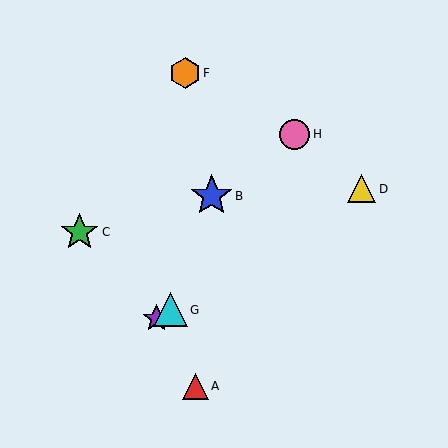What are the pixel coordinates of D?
Object D is at (362, 189).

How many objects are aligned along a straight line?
3 objects (D, E, G) are aligned along a straight line.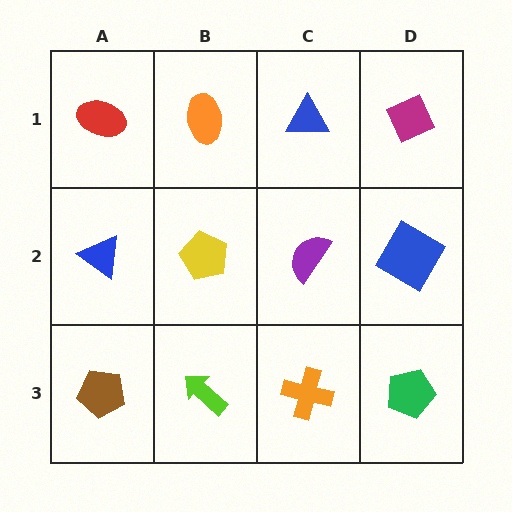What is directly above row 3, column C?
A purple semicircle.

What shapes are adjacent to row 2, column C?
A blue triangle (row 1, column C), an orange cross (row 3, column C), a yellow pentagon (row 2, column B), a blue diamond (row 2, column D).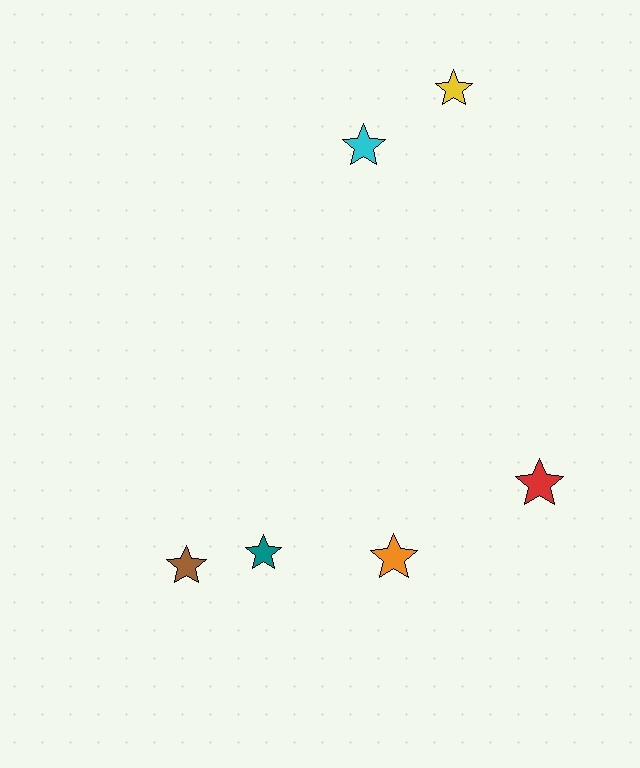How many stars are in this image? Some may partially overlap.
There are 6 stars.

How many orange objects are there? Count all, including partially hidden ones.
There is 1 orange object.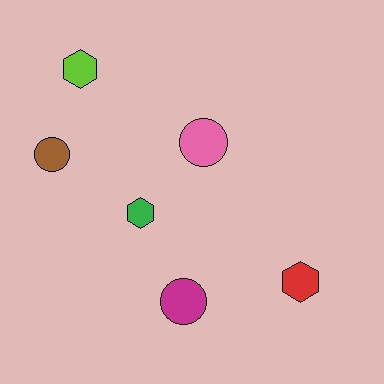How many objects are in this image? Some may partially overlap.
There are 6 objects.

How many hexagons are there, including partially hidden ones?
There are 3 hexagons.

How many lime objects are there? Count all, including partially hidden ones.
There is 1 lime object.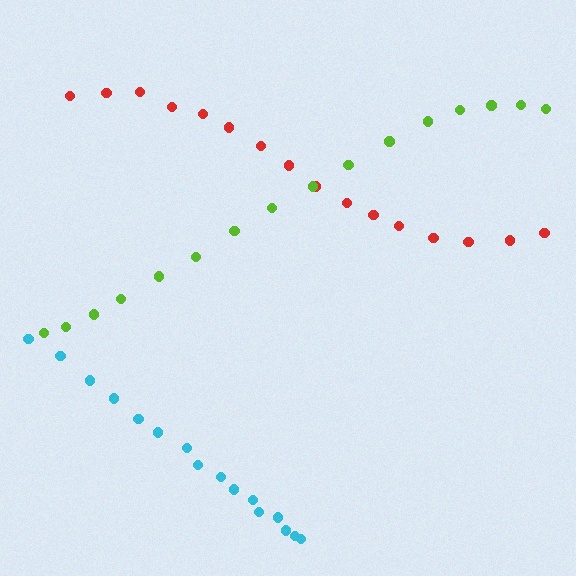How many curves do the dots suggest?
There are 3 distinct paths.